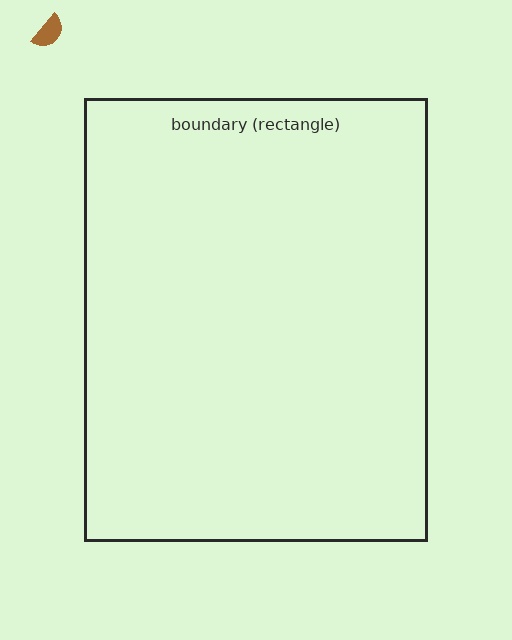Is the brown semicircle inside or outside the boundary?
Outside.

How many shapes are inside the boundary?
0 inside, 1 outside.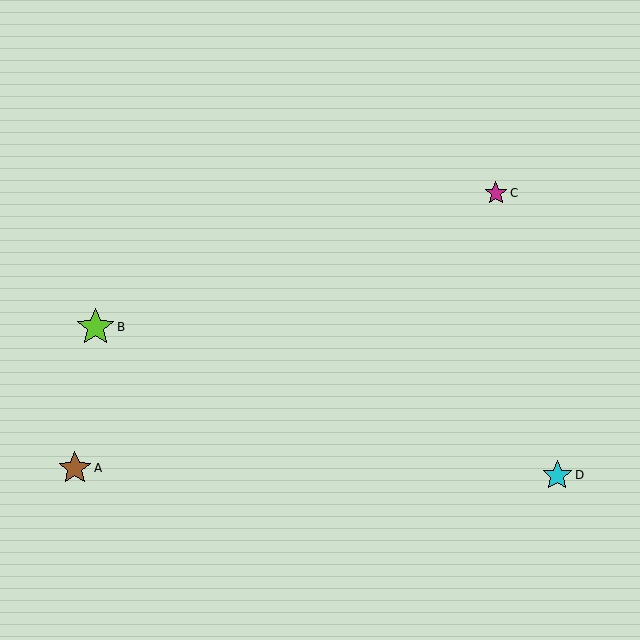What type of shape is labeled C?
Shape C is a magenta star.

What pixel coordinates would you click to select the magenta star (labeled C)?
Click at (496, 193) to select the magenta star C.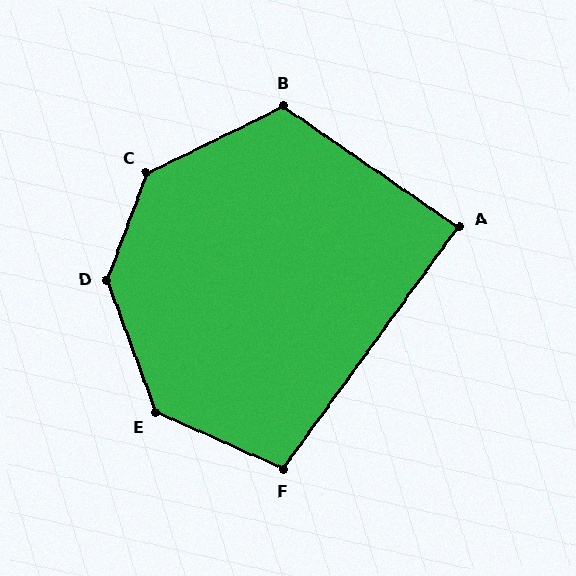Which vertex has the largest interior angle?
D, at approximately 139 degrees.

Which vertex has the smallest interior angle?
A, at approximately 89 degrees.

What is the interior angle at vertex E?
Approximately 135 degrees (obtuse).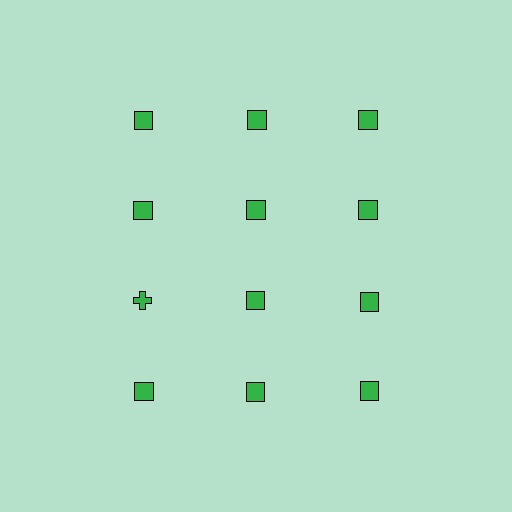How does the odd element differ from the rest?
It has a different shape: cross instead of square.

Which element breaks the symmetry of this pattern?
The green cross in the third row, leftmost column breaks the symmetry. All other shapes are green squares.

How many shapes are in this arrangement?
There are 12 shapes arranged in a grid pattern.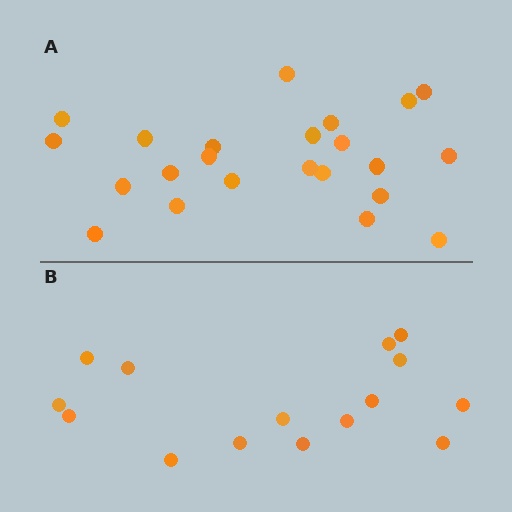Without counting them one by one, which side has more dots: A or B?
Region A (the top region) has more dots.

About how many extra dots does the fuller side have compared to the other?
Region A has roughly 8 or so more dots than region B.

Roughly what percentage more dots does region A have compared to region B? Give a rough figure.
About 55% more.